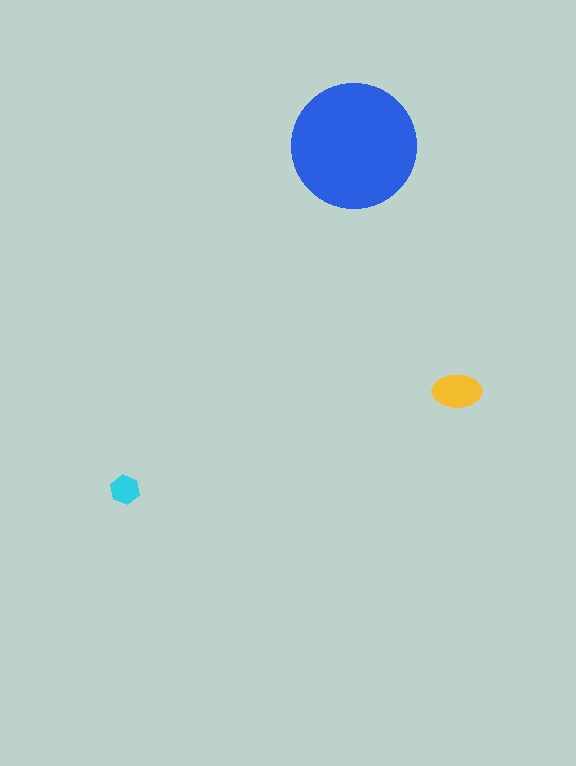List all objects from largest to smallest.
The blue circle, the yellow ellipse, the cyan hexagon.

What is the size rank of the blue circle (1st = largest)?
1st.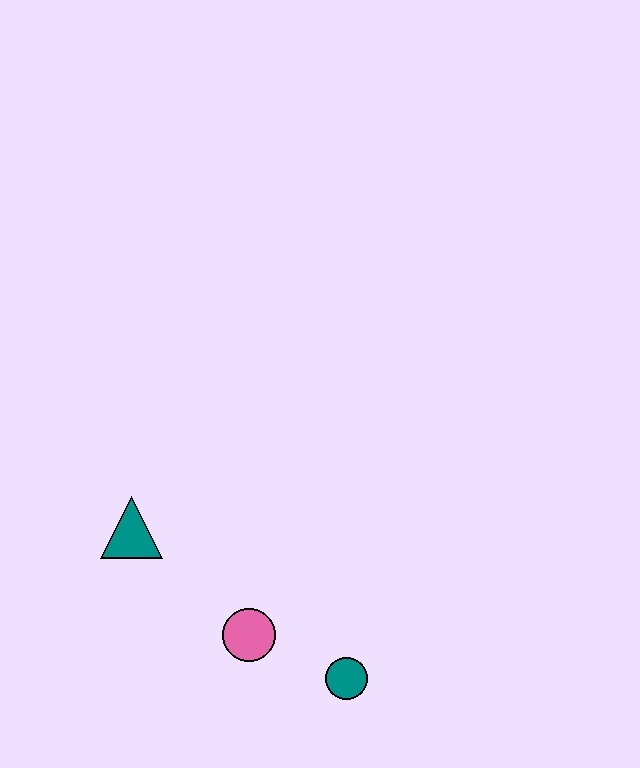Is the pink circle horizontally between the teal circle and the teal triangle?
Yes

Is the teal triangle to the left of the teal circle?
Yes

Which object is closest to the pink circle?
The teal circle is closest to the pink circle.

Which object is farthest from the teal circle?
The teal triangle is farthest from the teal circle.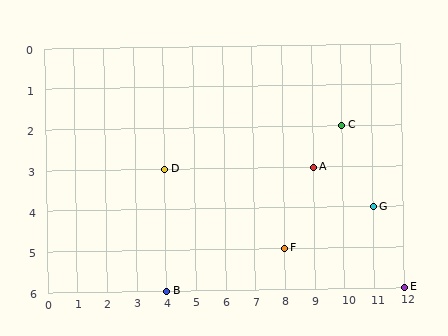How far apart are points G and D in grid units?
Points G and D are 7 columns and 1 row apart (about 7.1 grid units diagonally).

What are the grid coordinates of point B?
Point B is at grid coordinates (4, 6).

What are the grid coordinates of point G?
Point G is at grid coordinates (11, 4).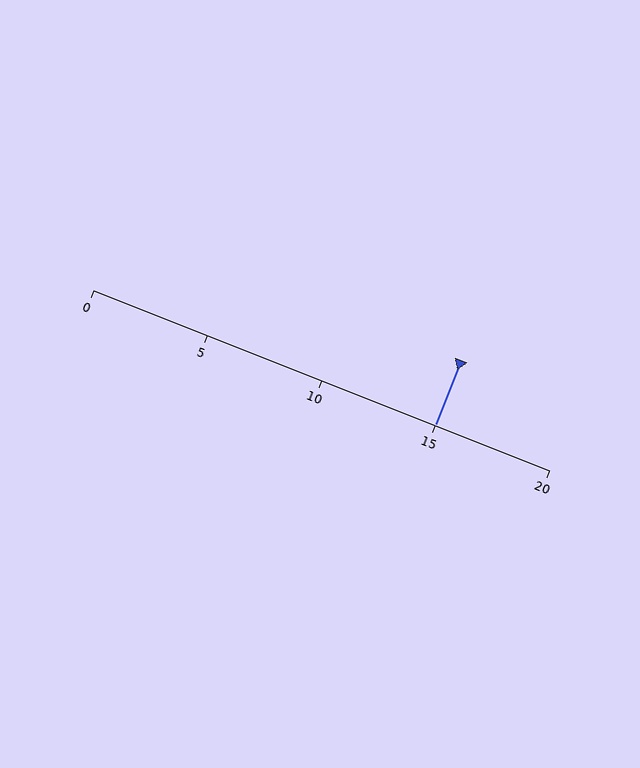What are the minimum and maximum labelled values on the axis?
The axis runs from 0 to 20.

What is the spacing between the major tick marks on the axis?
The major ticks are spaced 5 apart.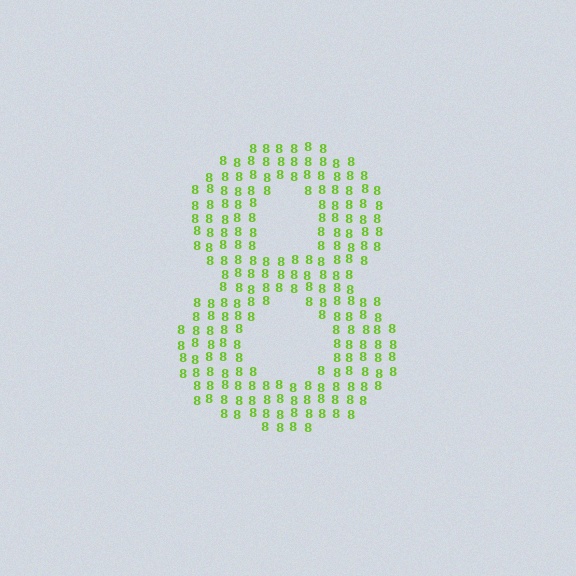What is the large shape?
The large shape is the digit 8.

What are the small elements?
The small elements are digit 8's.